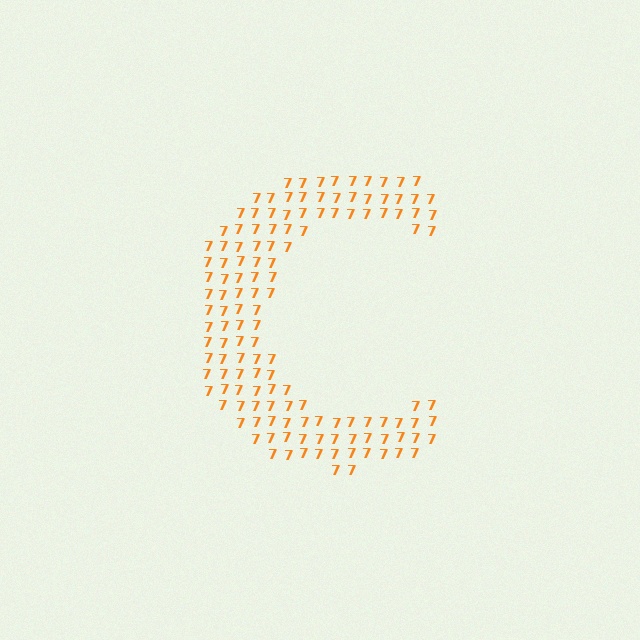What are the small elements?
The small elements are digit 7's.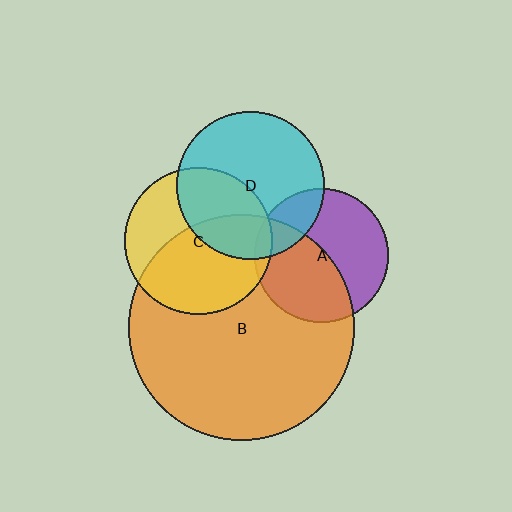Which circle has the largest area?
Circle B (orange).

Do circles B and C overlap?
Yes.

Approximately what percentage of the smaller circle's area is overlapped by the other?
Approximately 55%.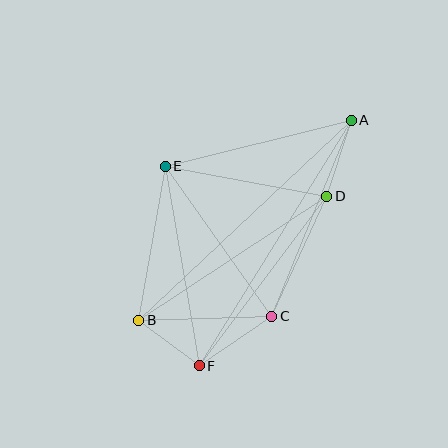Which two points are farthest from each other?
Points A and B are farthest from each other.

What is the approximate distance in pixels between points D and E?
The distance between D and E is approximately 164 pixels.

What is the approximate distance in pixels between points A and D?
The distance between A and D is approximately 80 pixels.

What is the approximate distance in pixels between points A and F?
The distance between A and F is approximately 289 pixels.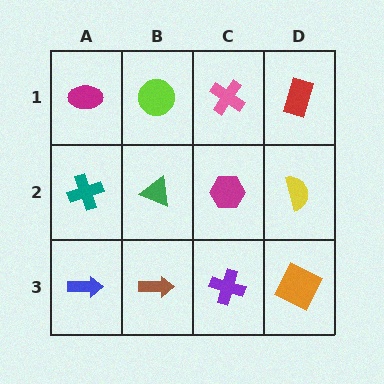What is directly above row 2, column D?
A red rectangle.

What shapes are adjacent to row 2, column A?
A magenta ellipse (row 1, column A), a blue arrow (row 3, column A), a green triangle (row 2, column B).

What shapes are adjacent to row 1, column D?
A yellow semicircle (row 2, column D), a pink cross (row 1, column C).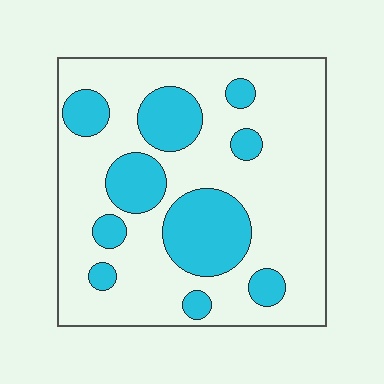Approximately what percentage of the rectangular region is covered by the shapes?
Approximately 25%.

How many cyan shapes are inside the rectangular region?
10.